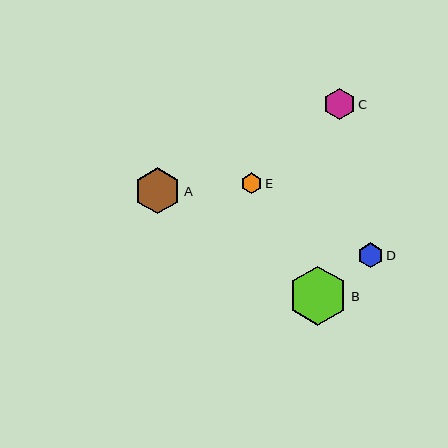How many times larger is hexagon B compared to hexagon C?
Hexagon B is approximately 1.9 times the size of hexagon C.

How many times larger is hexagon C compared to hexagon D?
Hexagon C is approximately 1.3 times the size of hexagon D.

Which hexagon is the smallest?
Hexagon E is the smallest with a size of approximately 21 pixels.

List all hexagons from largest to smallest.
From largest to smallest: B, A, C, D, E.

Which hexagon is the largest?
Hexagon B is the largest with a size of approximately 59 pixels.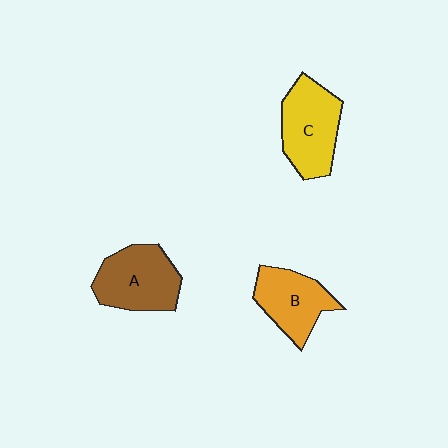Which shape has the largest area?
Shape C (yellow).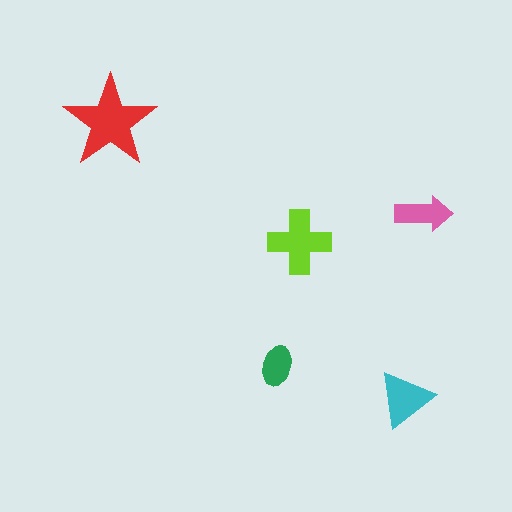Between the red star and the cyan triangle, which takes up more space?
The red star.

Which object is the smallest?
The green ellipse.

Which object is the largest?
The red star.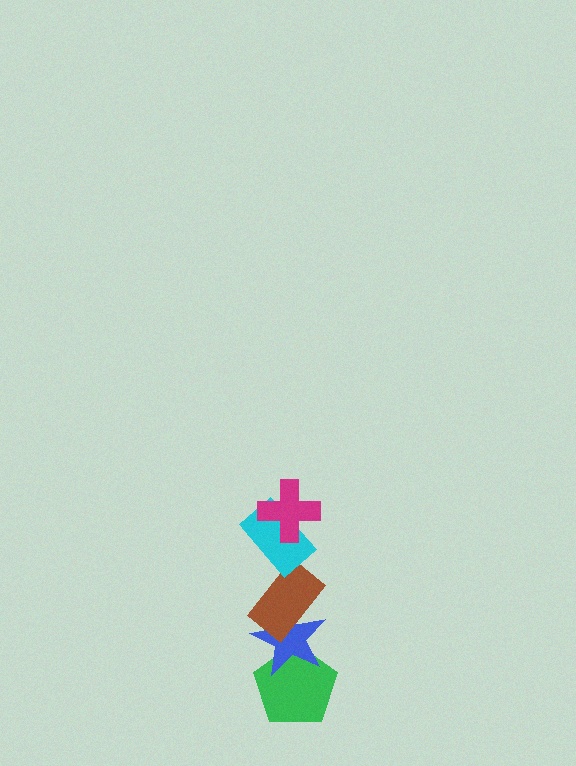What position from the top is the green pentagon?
The green pentagon is 5th from the top.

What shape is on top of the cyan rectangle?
The magenta cross is on top of the cyan rectangle.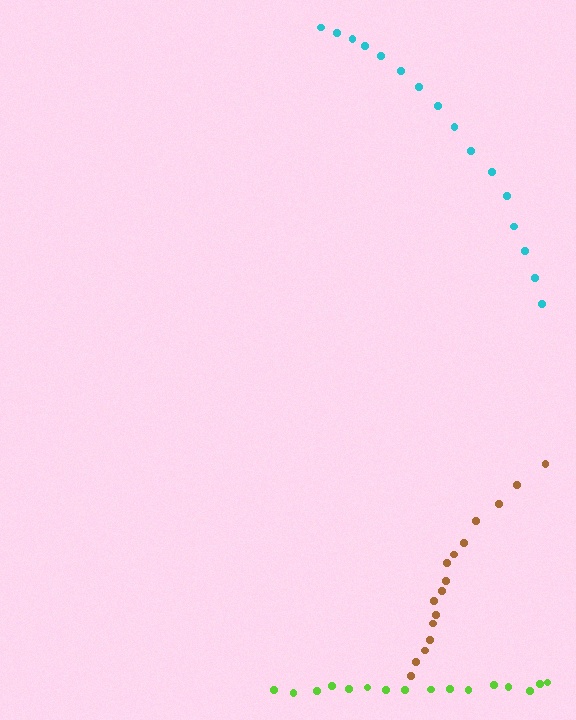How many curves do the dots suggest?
There are 3 distinct paths.